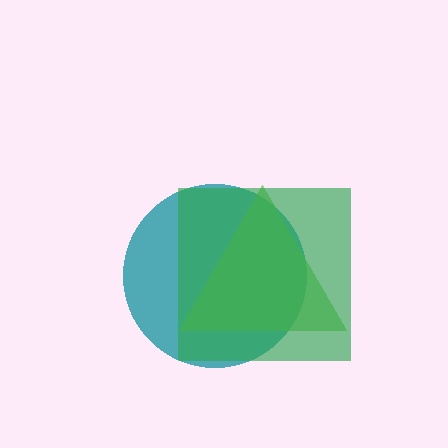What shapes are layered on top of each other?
The layered shapes are: a teal circle, a lime triangle, a green square.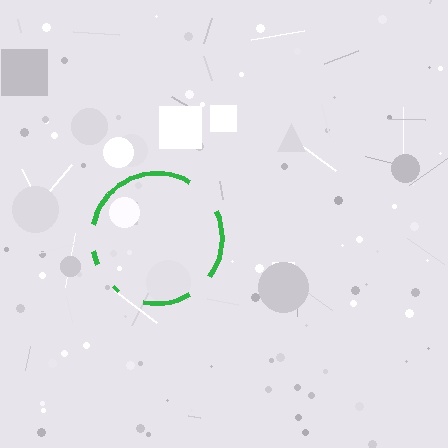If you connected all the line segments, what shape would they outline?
They would outline a circle.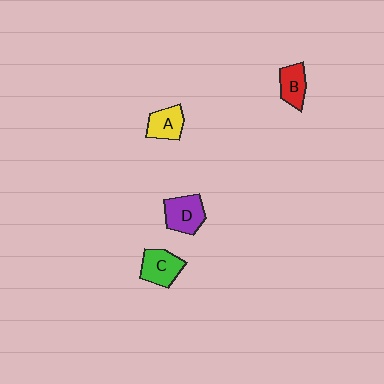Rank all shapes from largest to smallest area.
From largest to smallest: D (purple), C (green), A (yellow), B (red).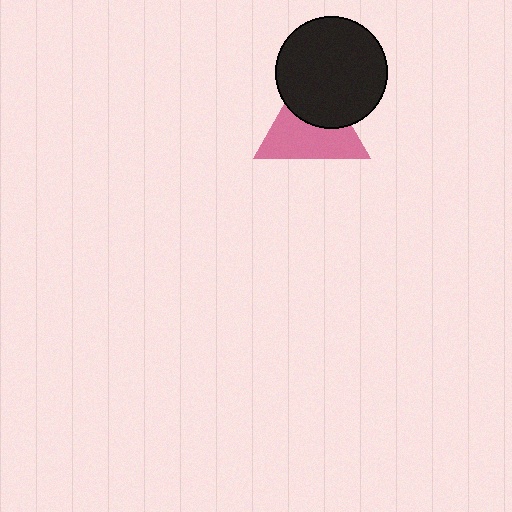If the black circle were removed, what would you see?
You would see the complete pink triangle.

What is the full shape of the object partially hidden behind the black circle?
The partially hidden object is a pink triangle.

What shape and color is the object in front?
The object in front is a black circle.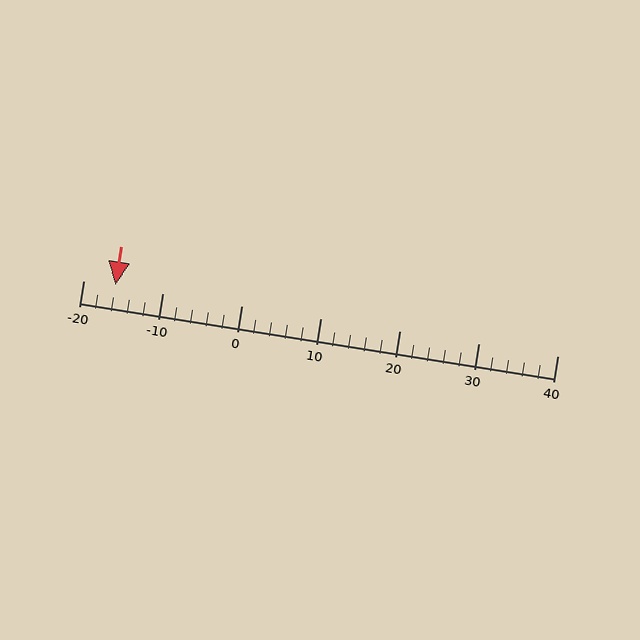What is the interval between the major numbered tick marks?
The major tick marks are spaced 10 units apart.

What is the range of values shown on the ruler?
The ruler shows values from -20 to 40.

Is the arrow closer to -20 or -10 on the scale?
The arrow is closer to -20.